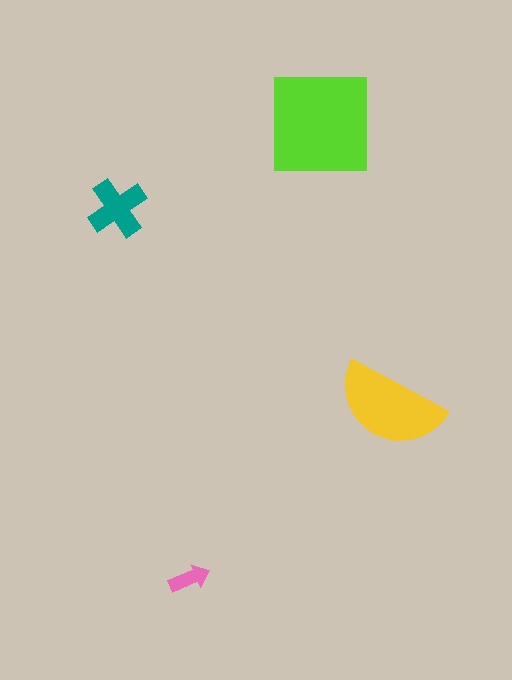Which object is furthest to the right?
The yellow semicircle is rightmost.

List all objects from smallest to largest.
The pink arrow, the teal cross, the yellow semicircle, the lime square.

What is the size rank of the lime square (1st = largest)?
1st.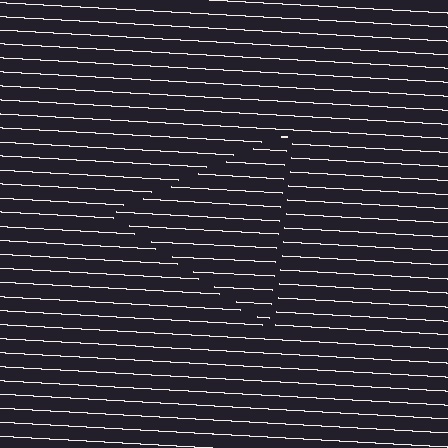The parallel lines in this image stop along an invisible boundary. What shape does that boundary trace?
An illusory triangle. The interior of the shape contains the same grating, shifted by half a period — the contour is defined by the phase discontinuity where line-ends from the inner and outer gratings abut.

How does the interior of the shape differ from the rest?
The interior of the shape contains the same grating, shifted by half a period — the contour is defined by the phase discontinuity where line-ends from the inner and outer gratings abut.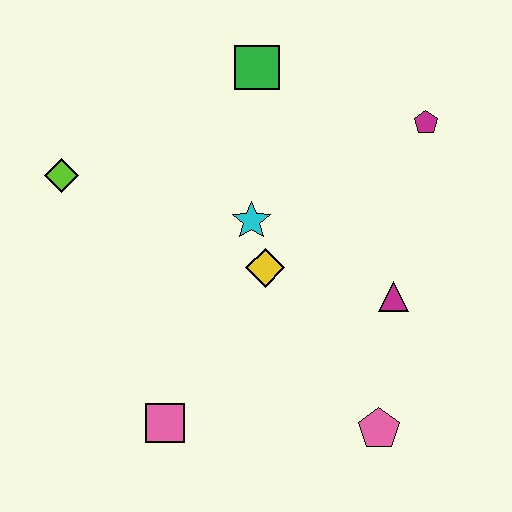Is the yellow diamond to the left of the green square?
No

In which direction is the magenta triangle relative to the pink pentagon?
The magenta triangle is above the pink pentagon.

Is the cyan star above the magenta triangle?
Yes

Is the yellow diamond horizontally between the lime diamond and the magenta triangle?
Yes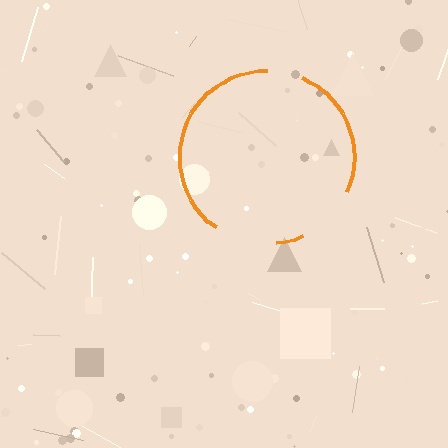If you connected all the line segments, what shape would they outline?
They would outline a circle.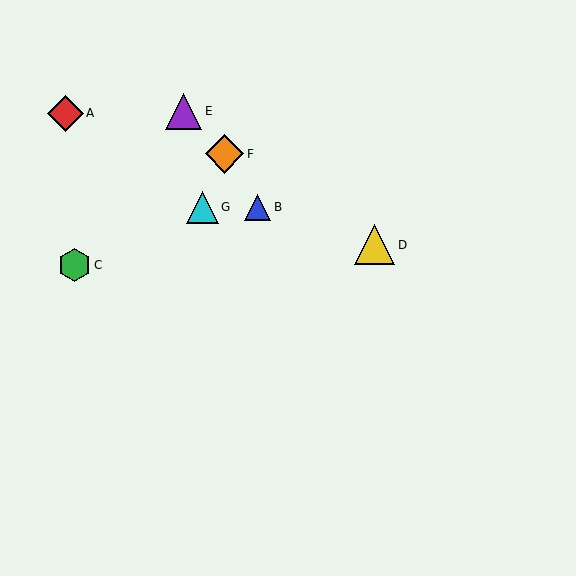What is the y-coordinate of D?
Object D is at y≈245.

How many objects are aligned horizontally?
2 objects (B, G) are aligned horizontally.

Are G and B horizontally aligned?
Yes, both are at y≈207.